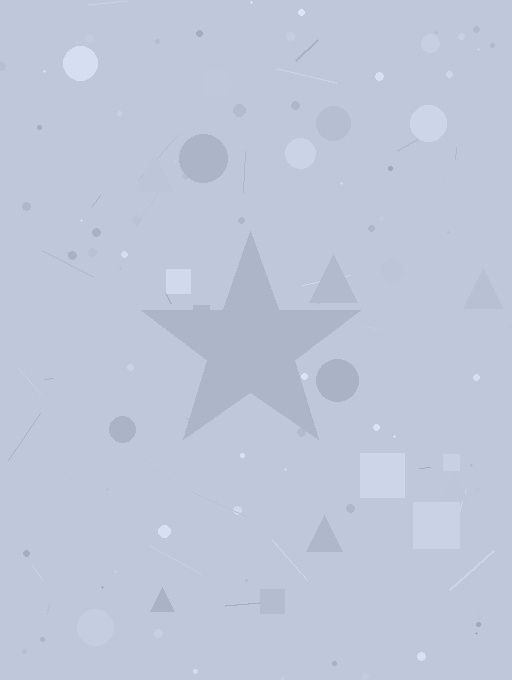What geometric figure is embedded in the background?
A star is embedded in the background.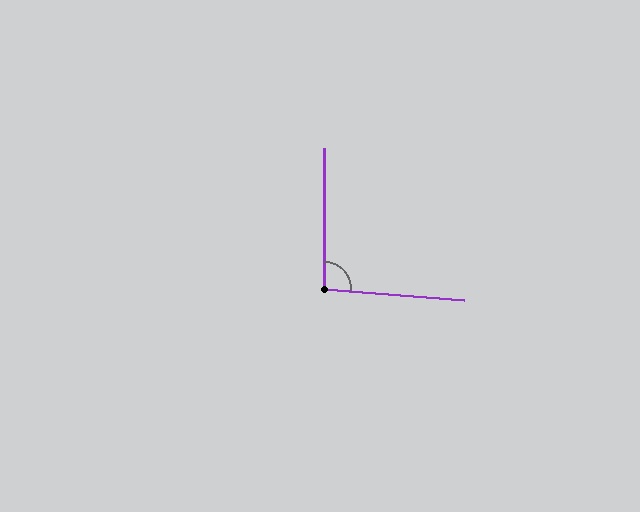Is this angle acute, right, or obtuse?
It is approximately a right angle.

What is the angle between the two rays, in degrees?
Approximately 95 degrees.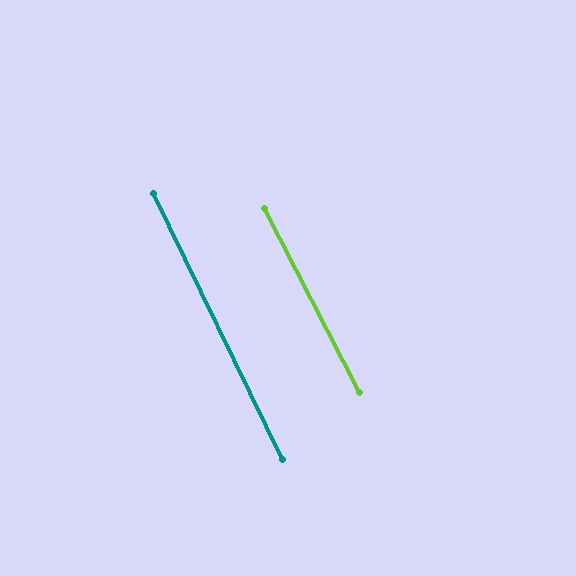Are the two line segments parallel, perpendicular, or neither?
Parallel — their directions differ by only 1.6°.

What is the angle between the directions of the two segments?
Approximately 2 degrees.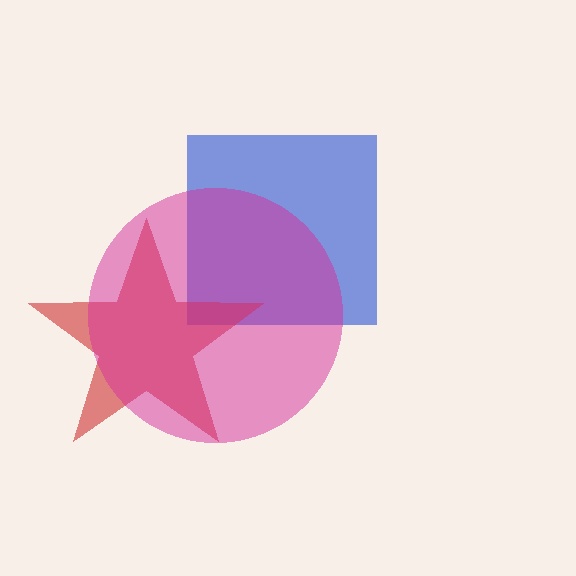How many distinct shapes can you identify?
There are 3 distinct shapes: a blue square, a red star, a magenta circle.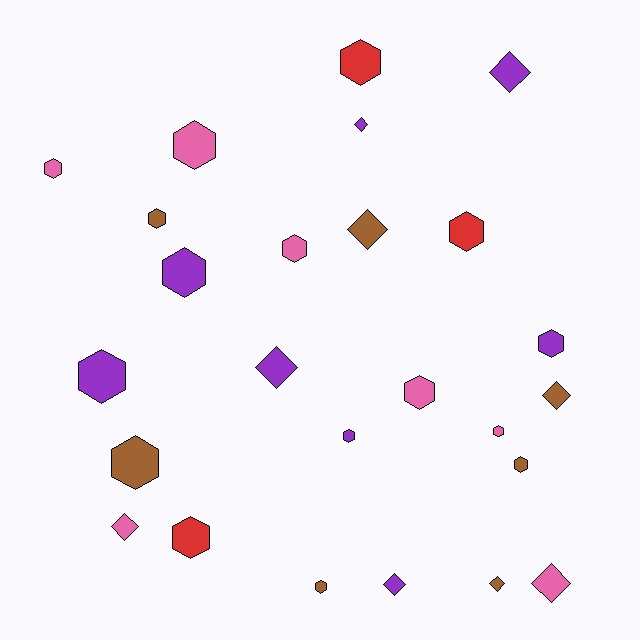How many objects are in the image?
There are 25 objects.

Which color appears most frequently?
Purple, with 8 objects.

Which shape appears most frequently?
Hexagon, with 16 objects.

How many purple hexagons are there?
There are 4 purple hexagons.